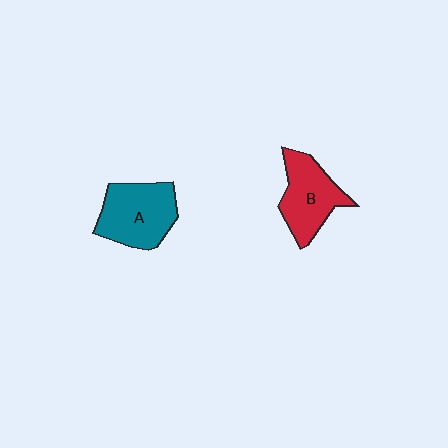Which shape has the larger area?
Shape A (teal).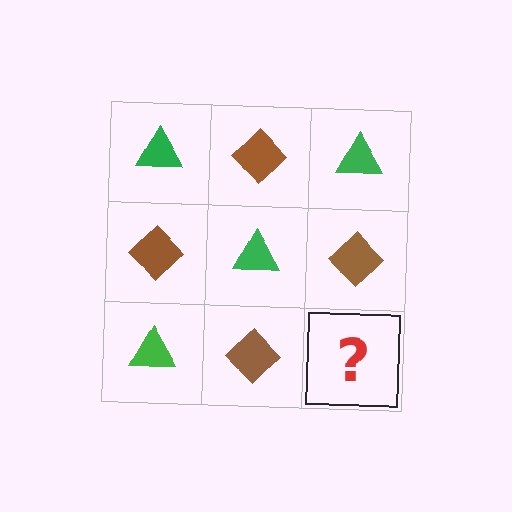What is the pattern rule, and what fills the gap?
The rule is that it alternates green triangle and brown diamond in a checkerboard pattern. The gap should be filled with a green triangle.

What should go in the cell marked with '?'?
The missing cell should contain a green triangle.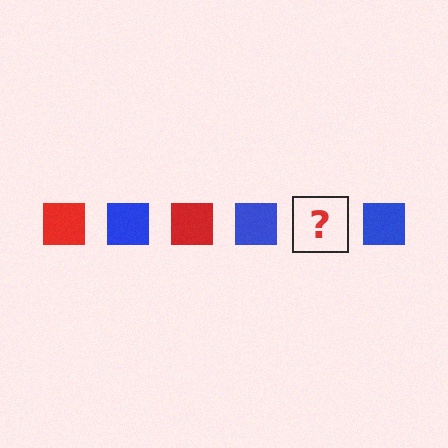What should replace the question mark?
The question mark should be replaced with a red square.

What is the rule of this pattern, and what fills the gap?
The rule is that the pattern cycles through red, blue squares. The gap should be filled with a red square.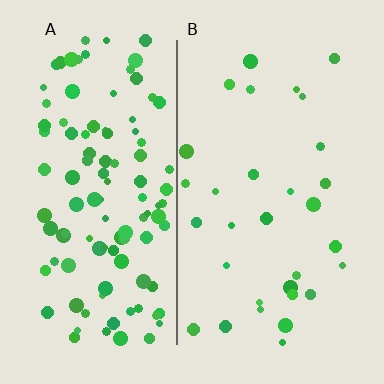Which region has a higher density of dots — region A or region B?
A (the left).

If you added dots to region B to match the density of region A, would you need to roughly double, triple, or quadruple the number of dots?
Approximately triple.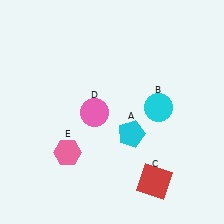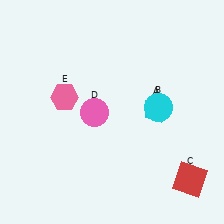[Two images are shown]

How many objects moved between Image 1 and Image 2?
3 objects moved between the two images.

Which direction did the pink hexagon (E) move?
The pink hexagon (E) moved up.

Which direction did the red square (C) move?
The red square (C) moved right.